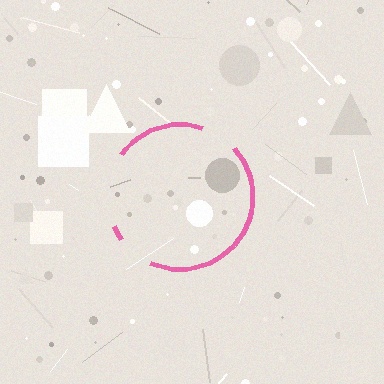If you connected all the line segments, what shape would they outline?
They would outline a circle.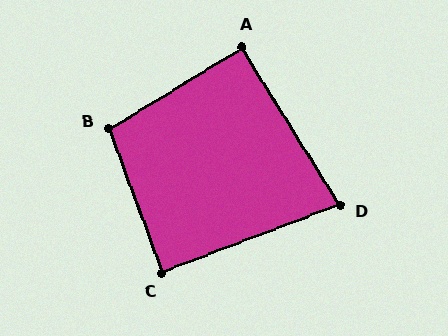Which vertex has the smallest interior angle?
D, at approximately 79 degrees.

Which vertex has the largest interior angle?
B, at approximately 101 degrees.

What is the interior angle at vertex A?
Approximately 90 degrees (approximately right).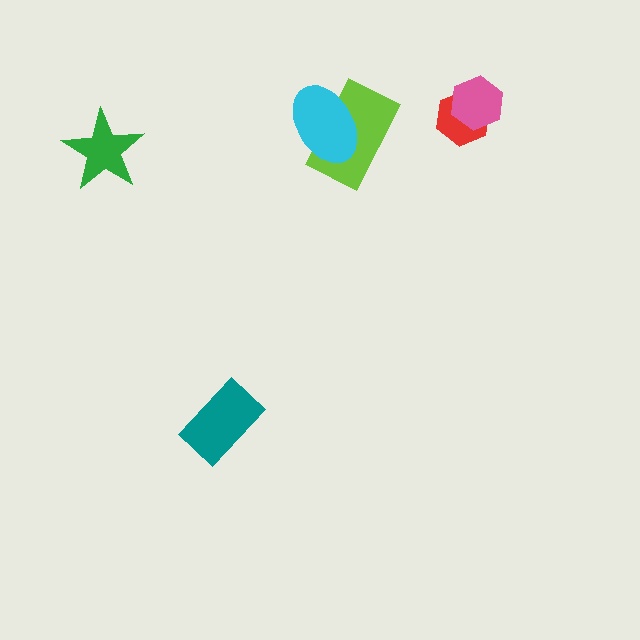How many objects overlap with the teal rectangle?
0 objects overlap with the teal rectangle.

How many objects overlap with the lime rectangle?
1 object overlaps with the lime rectangle.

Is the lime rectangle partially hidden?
Yes, it is partially covered by another shape.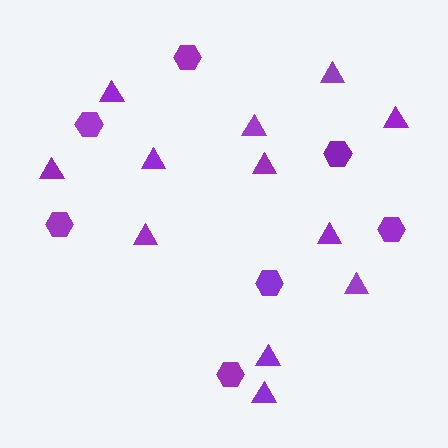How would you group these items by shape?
There are 2 groups: one group of triangles (12) and one group of hexagons (7).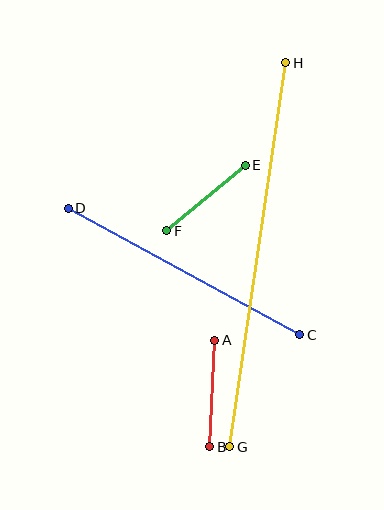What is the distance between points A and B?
The distance is approximately 106 pixels.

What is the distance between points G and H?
The distance is approximately 388 pixels.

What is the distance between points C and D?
The distance is approximately 264 pixels.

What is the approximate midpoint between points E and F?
The midpoint is at approximately (206, 198) pixels.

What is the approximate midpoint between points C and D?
The midpoint is at approximately (184, 271) pixels.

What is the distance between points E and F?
The distance is approximately 102 pixels.